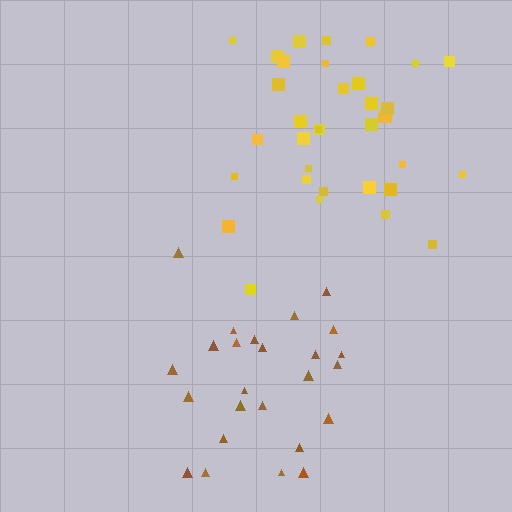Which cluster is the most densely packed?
Yellow.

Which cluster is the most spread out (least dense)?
Brown.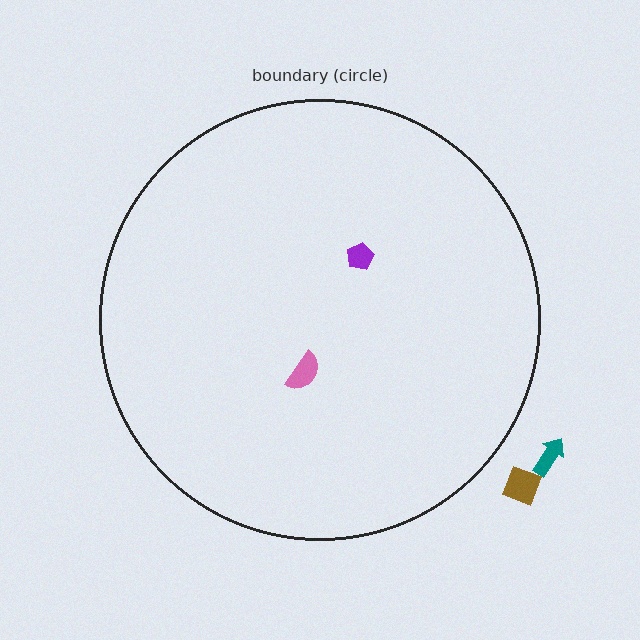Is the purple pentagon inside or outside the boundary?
Inside.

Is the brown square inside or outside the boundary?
Outside.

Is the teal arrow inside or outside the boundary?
Outside.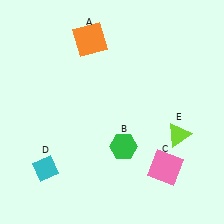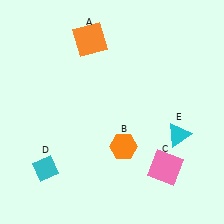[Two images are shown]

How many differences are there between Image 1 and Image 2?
There are 2 differences between the two images.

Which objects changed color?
B changed from green to orange. E changed from lime to cyan.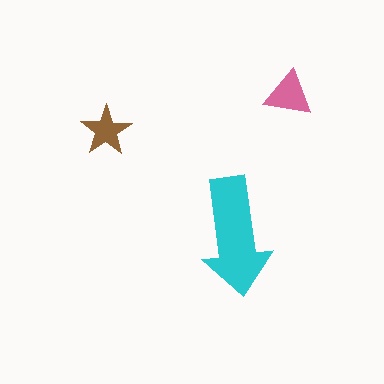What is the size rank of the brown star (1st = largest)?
3rd.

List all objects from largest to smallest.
The cyan arrow, the pink triangle, the brown star.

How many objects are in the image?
There are 3 objects in the image.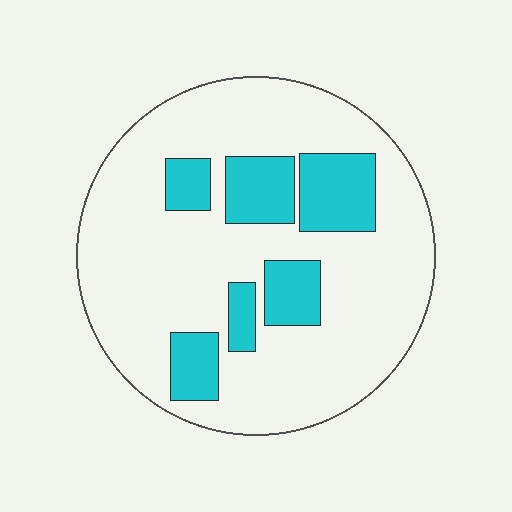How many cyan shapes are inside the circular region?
6.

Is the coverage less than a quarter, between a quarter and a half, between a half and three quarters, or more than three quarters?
Less than a quarter.